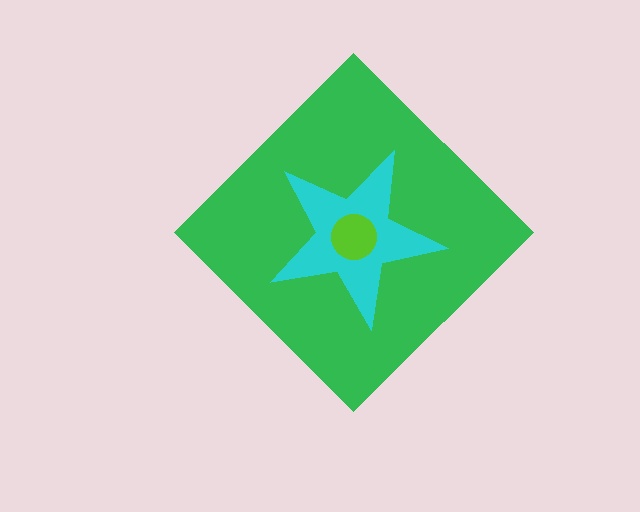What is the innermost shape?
The lime circle.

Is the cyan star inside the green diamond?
Yes.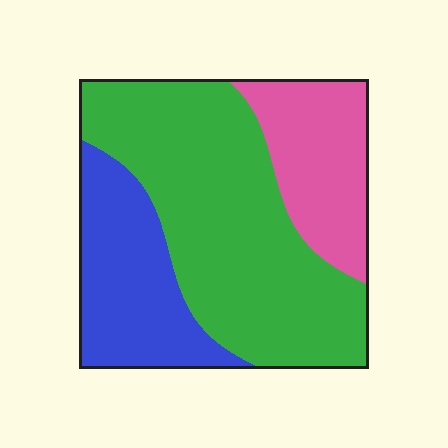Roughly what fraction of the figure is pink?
Pink takes up about one fifth (1/5) of the figure.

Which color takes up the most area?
Green, at roughly 55%.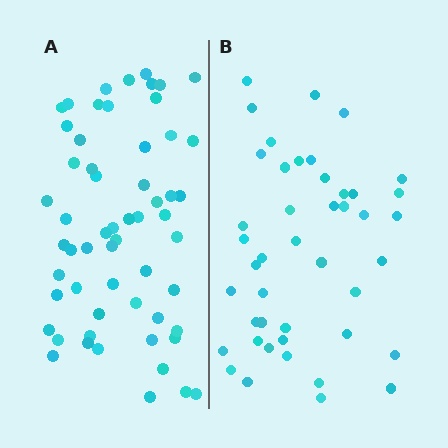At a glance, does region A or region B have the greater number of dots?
Region A (the left region) has more dots.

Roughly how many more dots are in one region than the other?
Region A has approximately 15 more dots than region B.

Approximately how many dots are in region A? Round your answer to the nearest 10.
About 60 dots. (The exact count is 58, which rounds to 60.)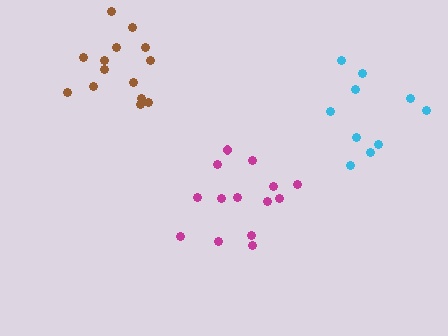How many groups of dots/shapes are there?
There are 3 groups.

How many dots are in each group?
Group 1: 14 dots, Group 2: 10 dots, Group 3: 14 dots (38 total).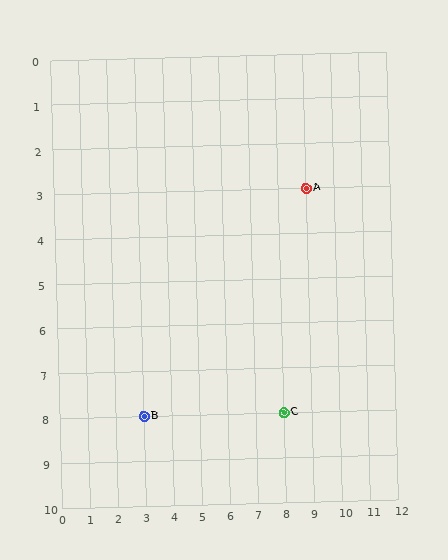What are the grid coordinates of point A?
Point A is at grid coordinates (9, 3).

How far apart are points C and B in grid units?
Points C and B are 5 columns apart.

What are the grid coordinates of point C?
Point C is at grid coordinates (8, 8).